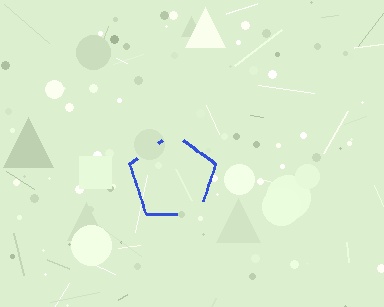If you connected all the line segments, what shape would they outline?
They would outline a pentagon.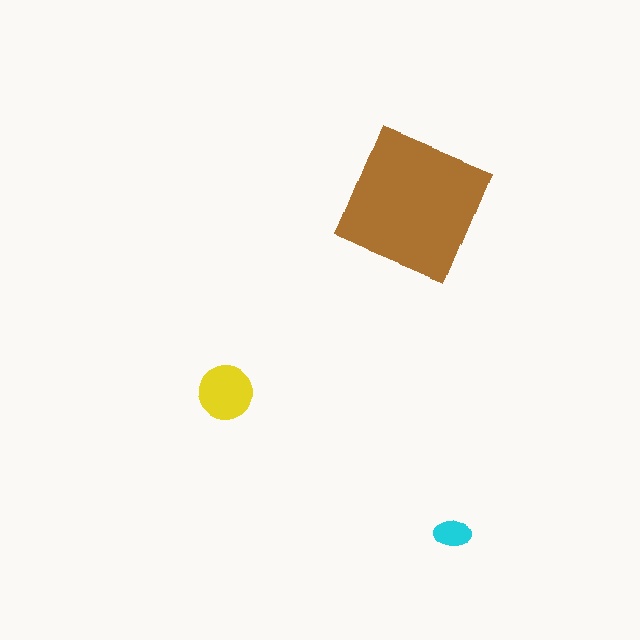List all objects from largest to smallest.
The brown square, the yellow circle, the cyan ellipse.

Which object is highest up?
The brown square is topmost.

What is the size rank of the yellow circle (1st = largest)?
2nd.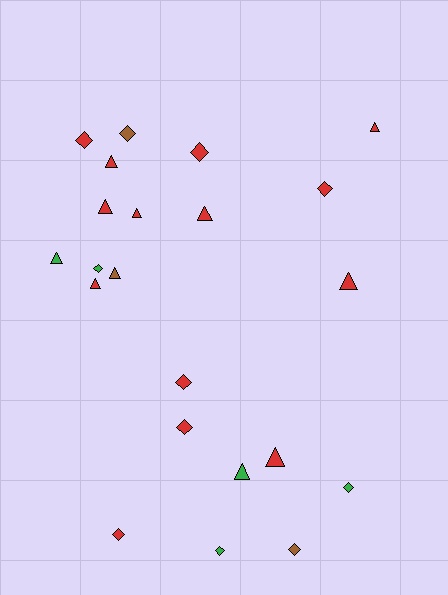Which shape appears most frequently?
Diamond, with 11 objects.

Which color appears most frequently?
Red, with 14 objects.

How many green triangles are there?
There are 2 green triangles.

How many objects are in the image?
There are 22 objects.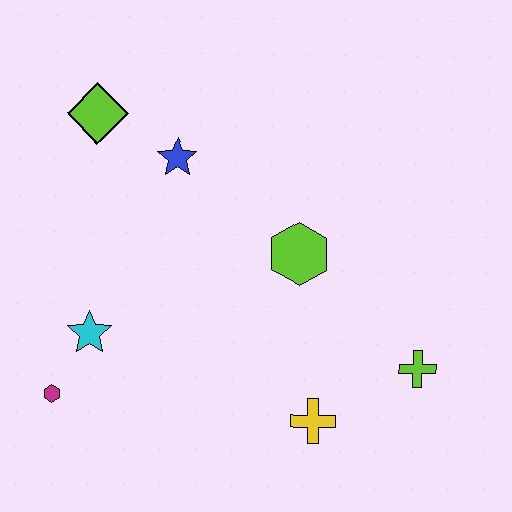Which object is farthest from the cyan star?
The lime cross is farthest from the cyan star.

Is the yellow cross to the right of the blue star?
Yes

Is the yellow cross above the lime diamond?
No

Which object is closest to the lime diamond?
The blue star is closest to the lime diamond.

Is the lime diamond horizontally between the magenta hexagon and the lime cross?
Yes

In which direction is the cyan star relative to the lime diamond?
The cyan star is below the lime diamond.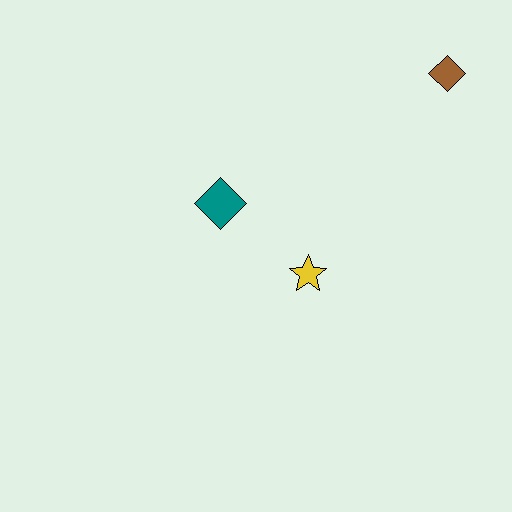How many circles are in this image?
There are no circles.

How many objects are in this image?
There are 3 objects.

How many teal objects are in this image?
There is 1 teal object.